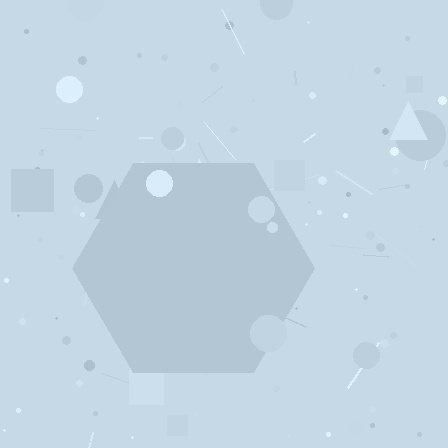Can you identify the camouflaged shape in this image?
The camouflaged shape is a hexagon.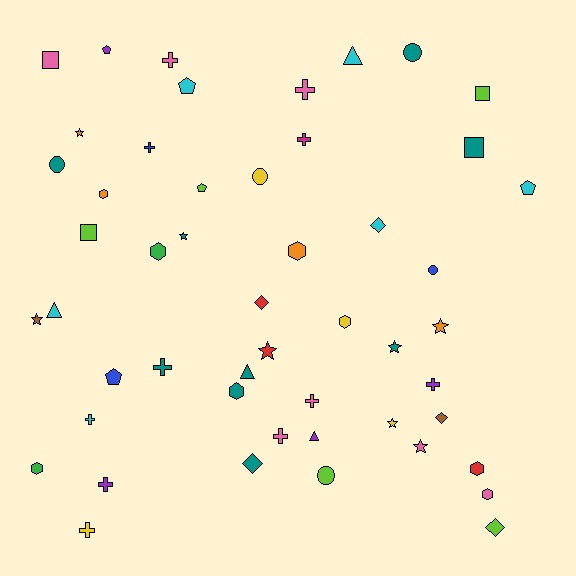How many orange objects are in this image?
There are 4 orange objects.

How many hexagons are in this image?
There are 8 hexagons.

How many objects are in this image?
There are 50 objects.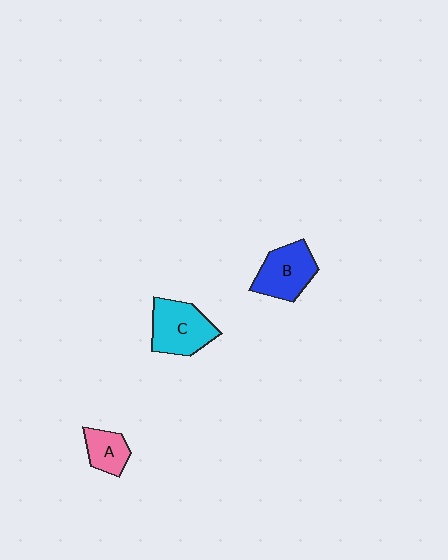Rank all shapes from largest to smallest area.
From largest to smallest: C (cyan), B (blue), A (pink).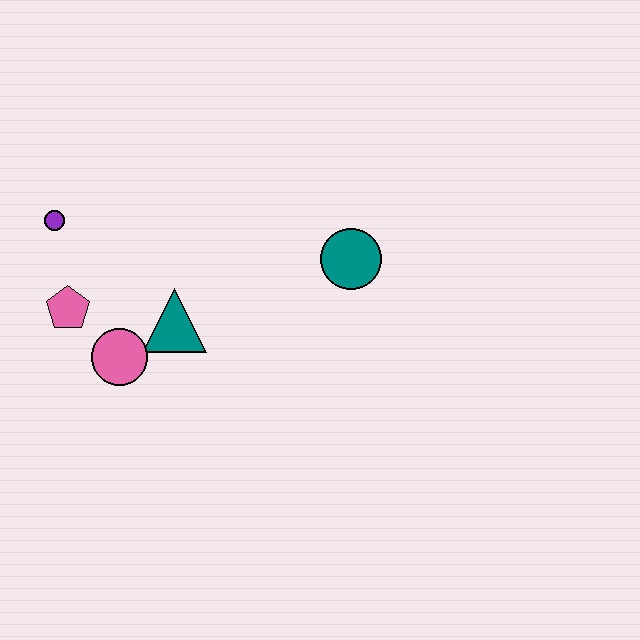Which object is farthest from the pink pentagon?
The teal circle is farthest from the pink pentagon.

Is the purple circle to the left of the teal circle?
Yes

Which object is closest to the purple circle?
The pink pentagon is closest to the purple circle.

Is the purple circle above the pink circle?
Yes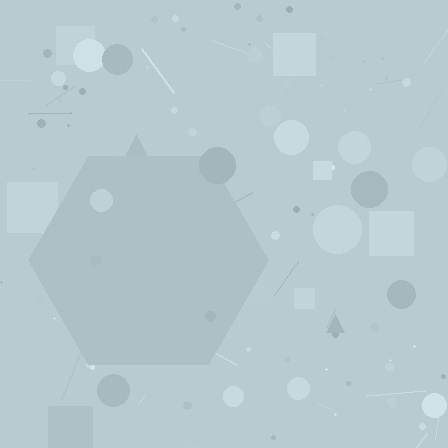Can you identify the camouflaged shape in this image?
The camouflaged shape is a hexagon.